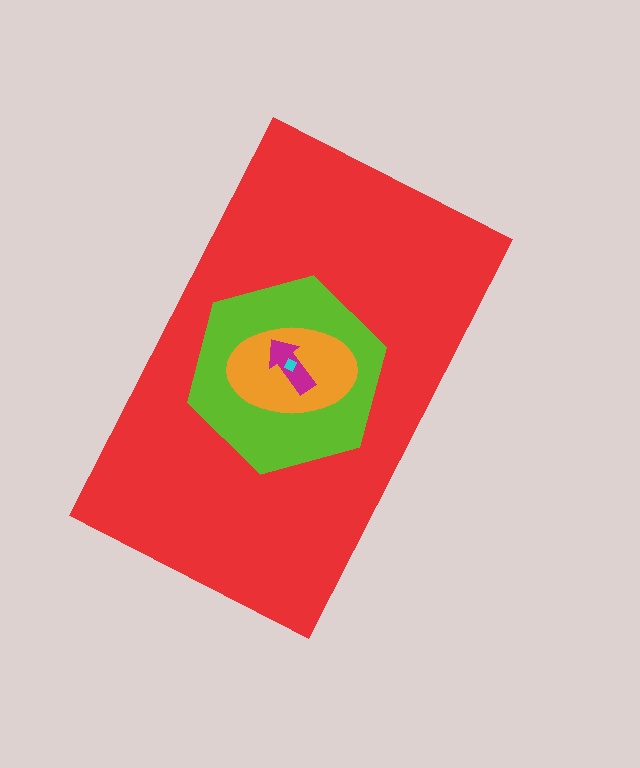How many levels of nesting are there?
5.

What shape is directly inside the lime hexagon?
The orange ellipse.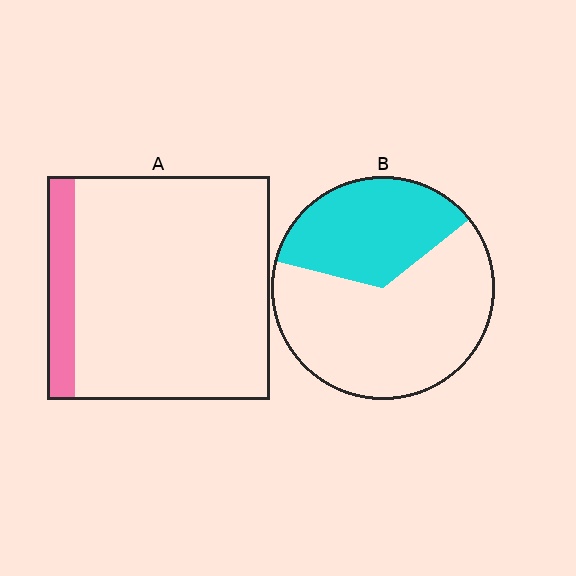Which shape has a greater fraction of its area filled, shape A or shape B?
Shape B.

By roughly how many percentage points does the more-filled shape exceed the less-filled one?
By roughly 25 percentage points (B over A).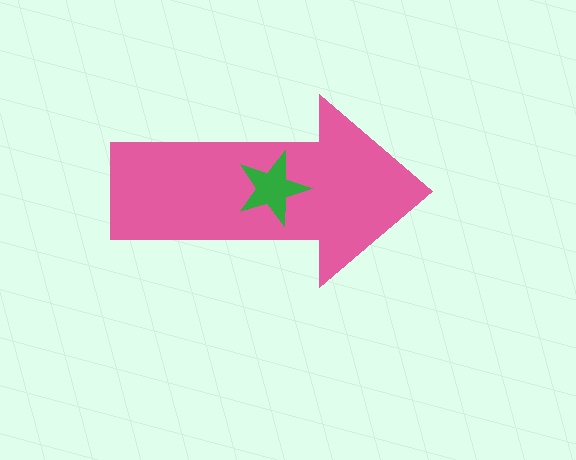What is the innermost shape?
The green star.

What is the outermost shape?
The pink arrow.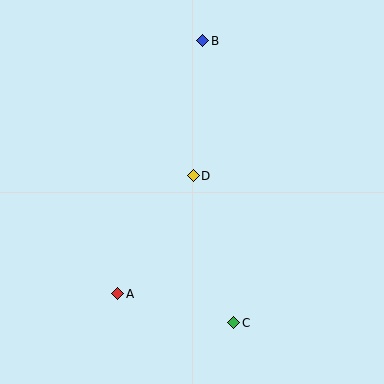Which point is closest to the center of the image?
Point D at (193, 176) is closest to the center.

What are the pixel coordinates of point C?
Point C is at (234, 323).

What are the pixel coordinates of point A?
Point A is at (118, 294).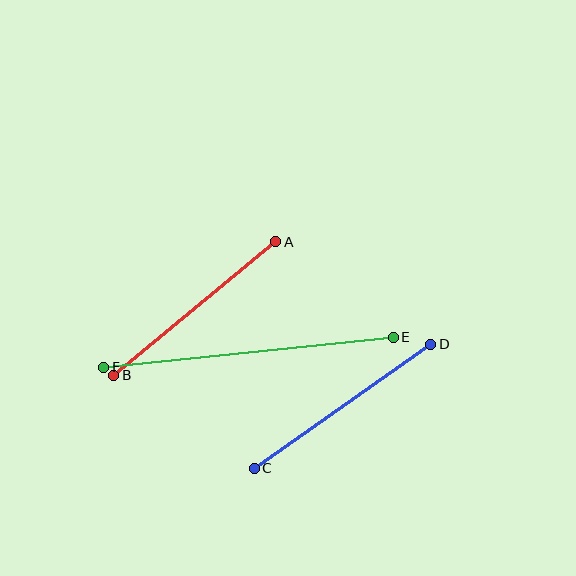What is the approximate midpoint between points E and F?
The midpoint is at approximately (249, 352) pixels.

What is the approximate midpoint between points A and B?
The midpoint is at approximately (195, 309) pixels.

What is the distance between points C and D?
The distance is approximately 215 pixels.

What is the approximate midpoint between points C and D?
The midpoint is at approximately (342, 406) pixels.